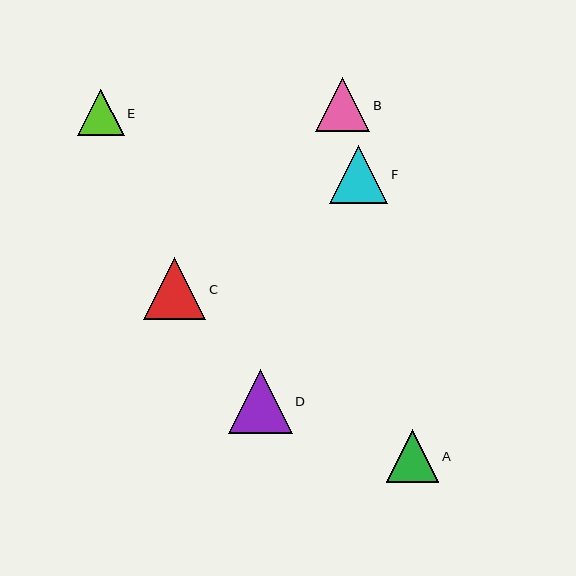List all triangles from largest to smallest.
From largest to smallest: D, C, F, B, A, E.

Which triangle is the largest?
Triangle D is the largest with a size of approximately 64 pixels.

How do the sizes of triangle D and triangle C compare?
Triangle D and triangle C are approximately the same size.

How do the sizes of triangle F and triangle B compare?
Triangle F and triangle B are approximately the same size.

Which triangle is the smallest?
Triangle E is the smallest with a size of approximately 46 pixels.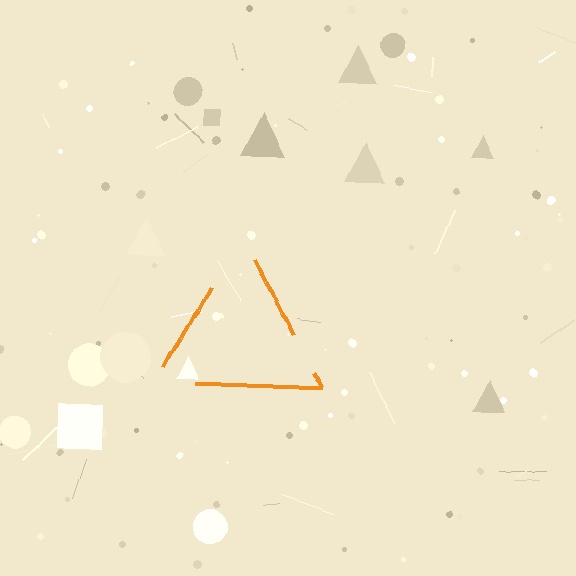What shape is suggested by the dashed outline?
The dashed outline suggests a triangle.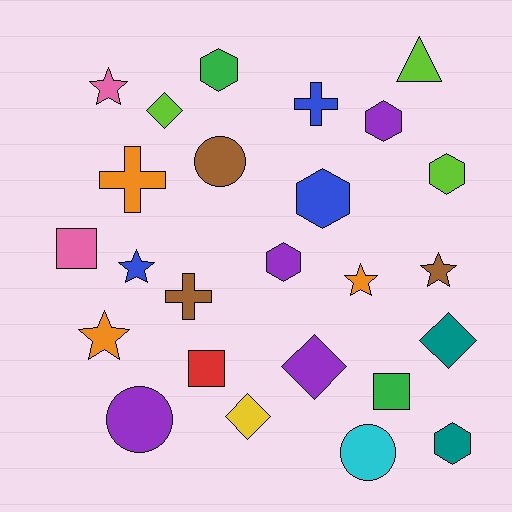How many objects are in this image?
There are 25 objects.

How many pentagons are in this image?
There are no pentagons.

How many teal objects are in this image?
There are 2 teal objects.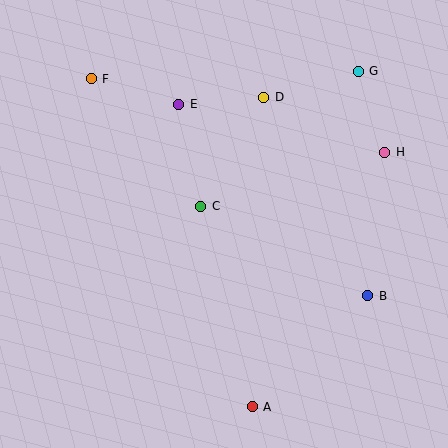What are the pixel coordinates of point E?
Point E is at (179, 105).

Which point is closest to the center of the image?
Point C at (201, 206) is closest to the center.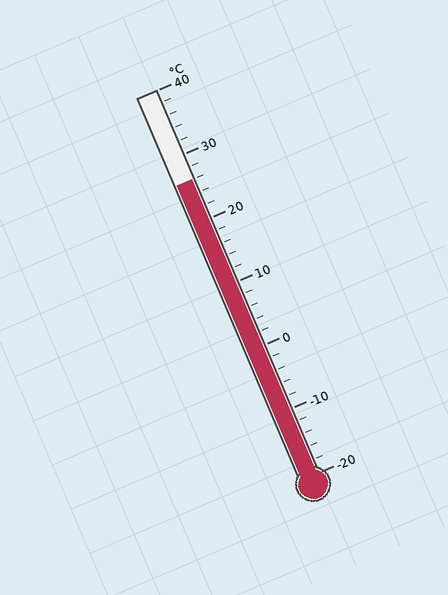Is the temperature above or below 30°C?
The temperature is below 30°C.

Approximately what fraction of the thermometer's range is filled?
The thermometer is filled to approximately 75% of its range.